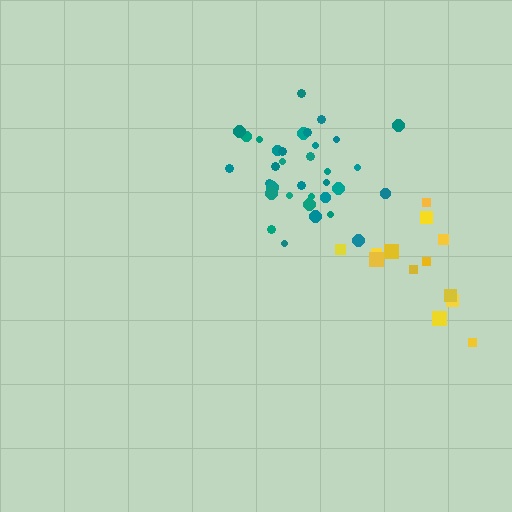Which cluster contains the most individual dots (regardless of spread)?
Teal (34).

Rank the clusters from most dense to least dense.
teal, yellow.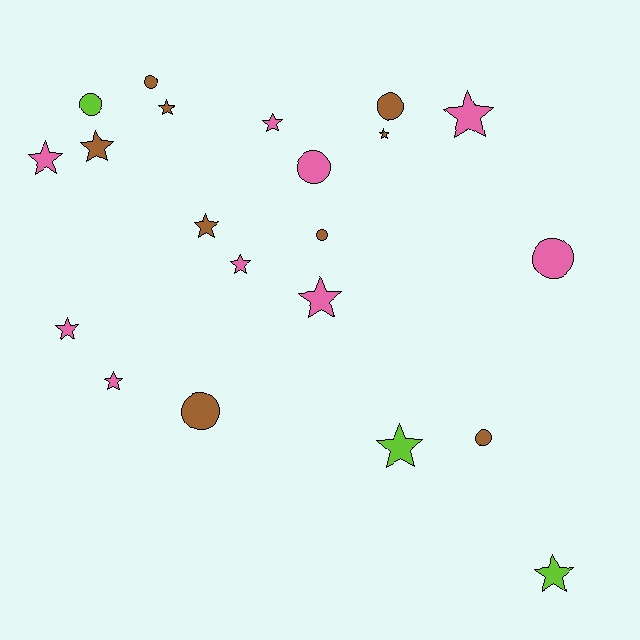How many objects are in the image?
There are 21 objects.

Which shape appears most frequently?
Star, with 13 objects.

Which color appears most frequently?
Pink, with 9 objects.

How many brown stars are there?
There are 4 brown stars.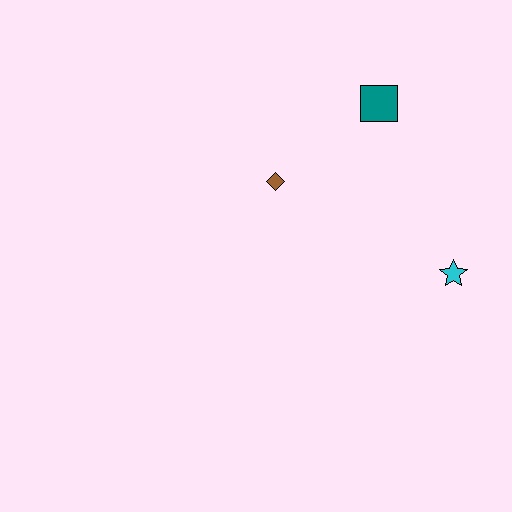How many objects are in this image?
There are 3 objects.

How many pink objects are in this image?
There are no pink objects.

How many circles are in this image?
There are no circles.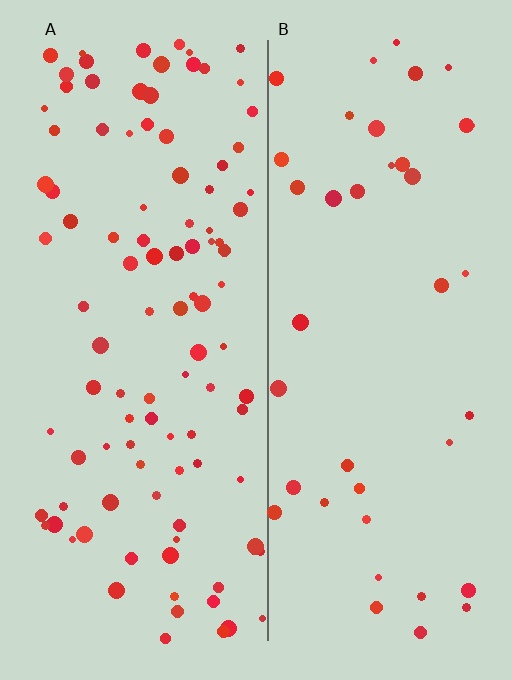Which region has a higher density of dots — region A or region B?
A (the left).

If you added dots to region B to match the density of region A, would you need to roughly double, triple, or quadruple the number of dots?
Approximately triple.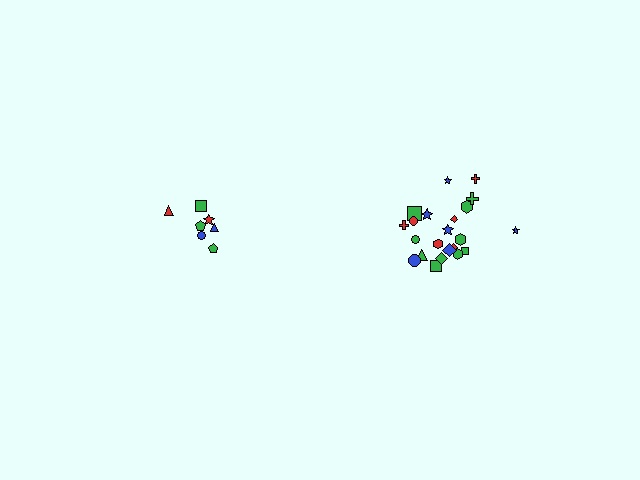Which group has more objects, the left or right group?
The right group.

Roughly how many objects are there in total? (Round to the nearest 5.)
Roughly 30 objects in total.